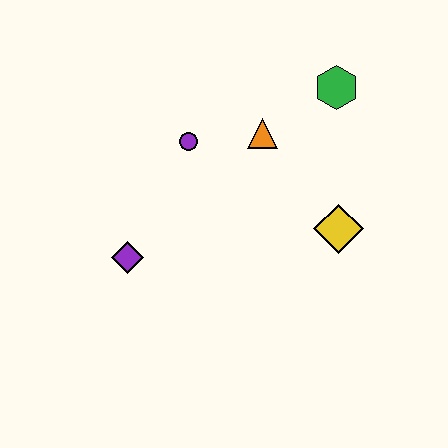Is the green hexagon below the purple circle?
No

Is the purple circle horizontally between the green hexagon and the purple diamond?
Yes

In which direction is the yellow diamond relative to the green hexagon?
The yellow diamond is below the green hexagon.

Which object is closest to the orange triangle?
The purple circle is closest to the orange triangle.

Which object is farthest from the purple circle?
The yellow diamond is farthest from the purple circle.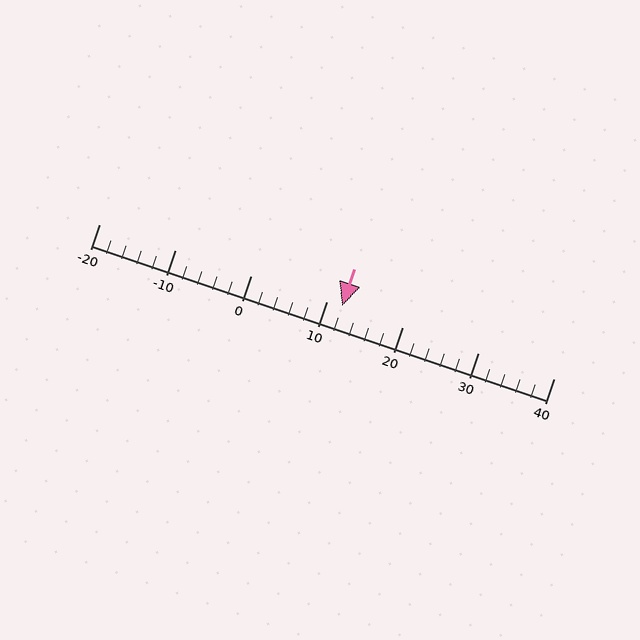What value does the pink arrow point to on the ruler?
The pink arrow points to approximately 12.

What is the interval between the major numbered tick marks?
The major tick marks are spaced 10 units apart.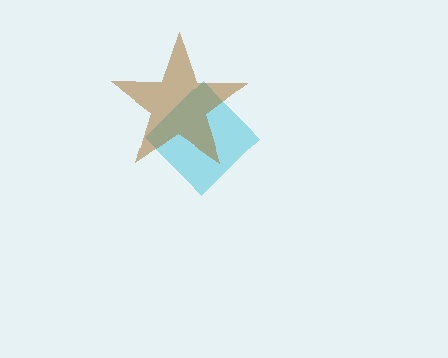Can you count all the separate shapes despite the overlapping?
Yes, there are 2 separate shapes.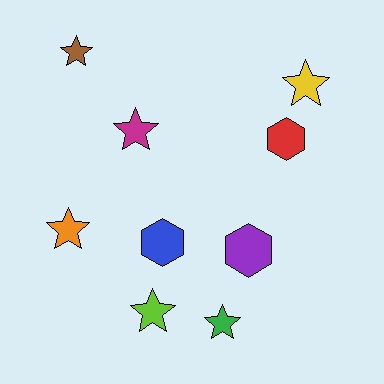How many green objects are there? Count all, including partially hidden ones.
There is 1 green object.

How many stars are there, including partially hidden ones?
There are 6 stars.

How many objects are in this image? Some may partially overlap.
There are 9 objects.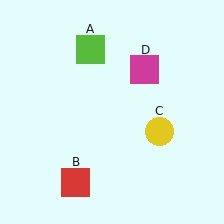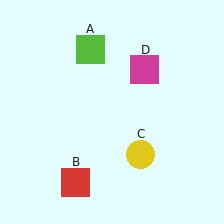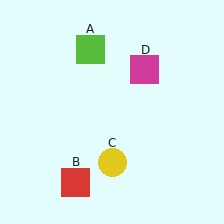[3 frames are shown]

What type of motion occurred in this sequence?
The yellow circle (object C) rotated clockwise around the center of the scene.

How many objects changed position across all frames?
1 object changed position: yellow circle (object C).